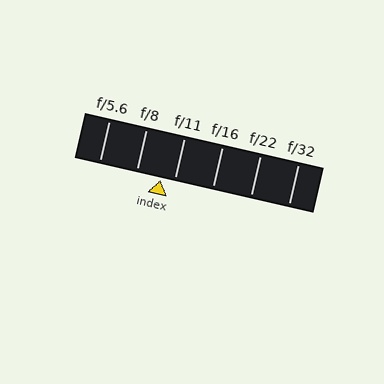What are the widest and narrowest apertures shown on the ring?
The widest aperture shown is f/5.6 and the narrowest is f/32.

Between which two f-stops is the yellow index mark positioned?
The index mark is between f/8 and f/11.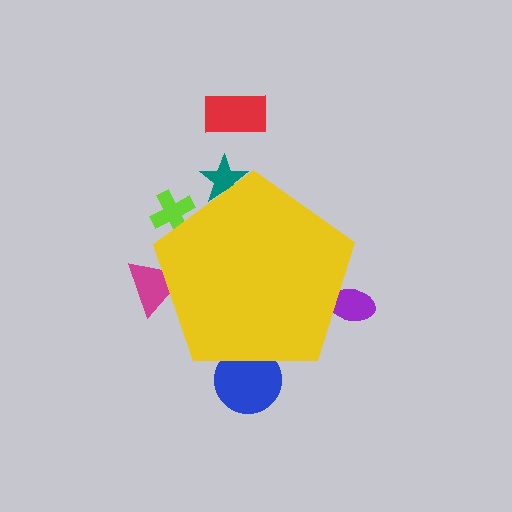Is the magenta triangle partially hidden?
Yes, the magenta triangle is partially hidden behind the yellow pentagon.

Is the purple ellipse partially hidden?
Yes, the purple ellipse is partially hidden behind the yellow pentagon.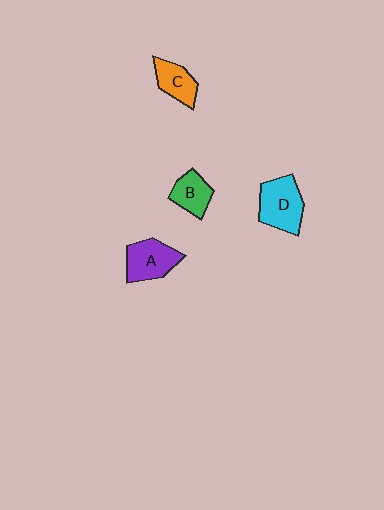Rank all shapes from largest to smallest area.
From largest to smallest: D (cyan), A (purple), C (orange), B (green).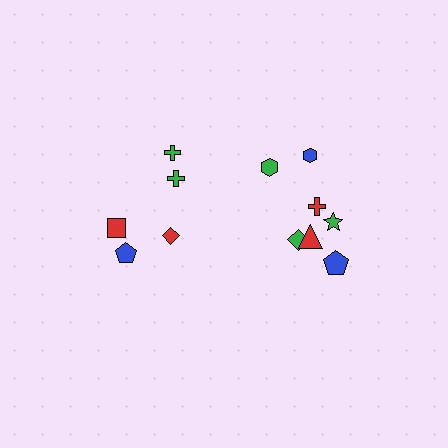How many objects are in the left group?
There are 5 objects.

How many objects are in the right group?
There are 7 objects.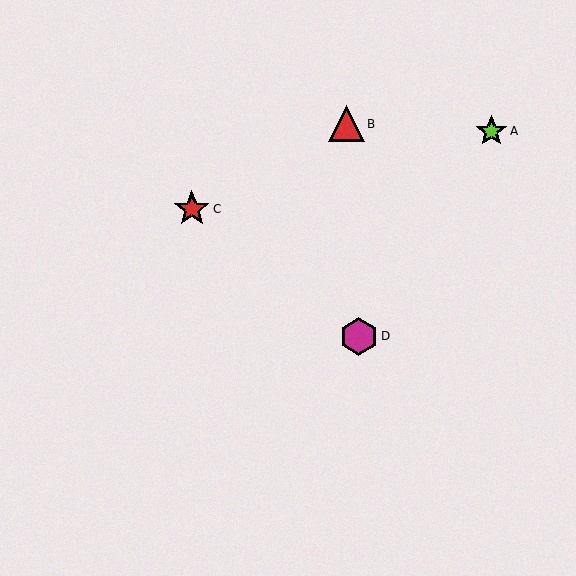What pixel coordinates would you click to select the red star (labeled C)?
Click at (192, 209) to select the red star C.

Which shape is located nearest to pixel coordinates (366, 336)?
The magenta hexagon (labeled D) at (359, 336) is nearest to that location.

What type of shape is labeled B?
Shape B is a red triangle.